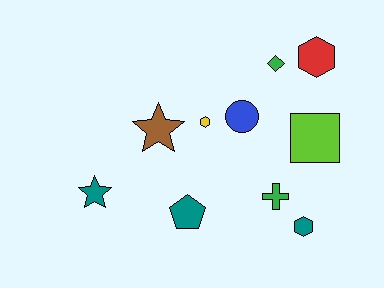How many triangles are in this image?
There are no triangles.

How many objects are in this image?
There are 10 objects.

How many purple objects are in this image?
There are no purple objects.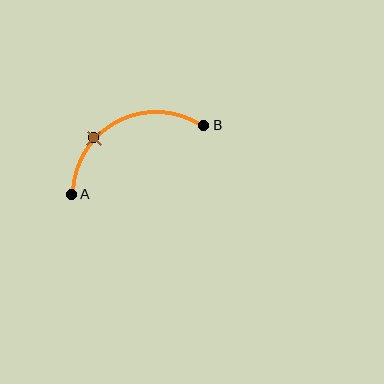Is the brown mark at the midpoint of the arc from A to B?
No. The brown mark lies on the arc but is closer to endpoint A. The arc midpoint would be at the point on the curve equidistant along the arc from both A and B.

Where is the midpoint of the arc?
The arc midpoint is the point on the curve farthest from the straight line joining A and B. It sits above that line.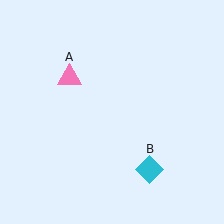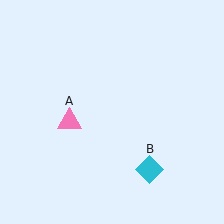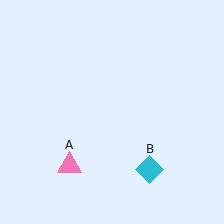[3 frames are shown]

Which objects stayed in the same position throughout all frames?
Cyan diamond (object B) remained stationary.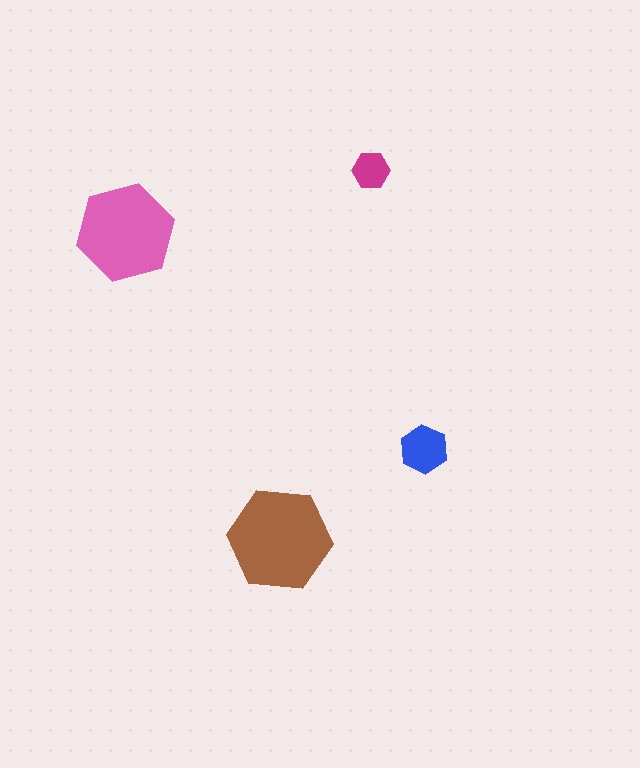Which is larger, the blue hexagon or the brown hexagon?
The brown one.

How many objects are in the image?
There are 4 objects in the image.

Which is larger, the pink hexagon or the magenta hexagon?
The pink one.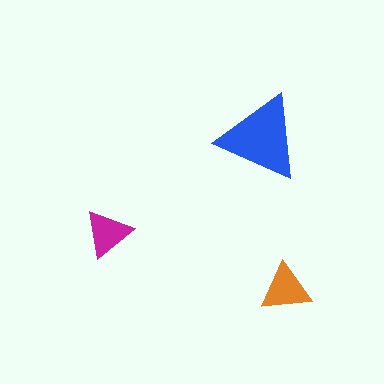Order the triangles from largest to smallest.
the blue one, the orange one, the magenta one.